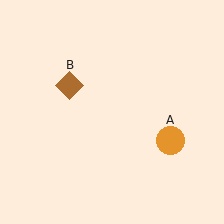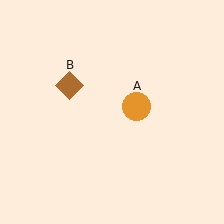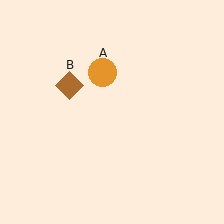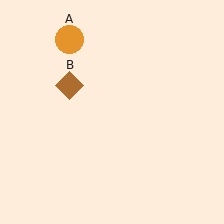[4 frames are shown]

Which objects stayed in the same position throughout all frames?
Brown diamond (object B) remained stationary.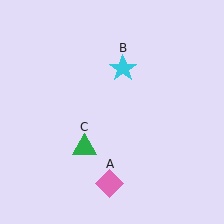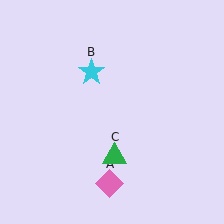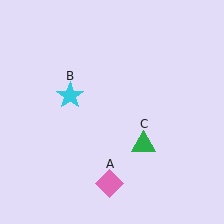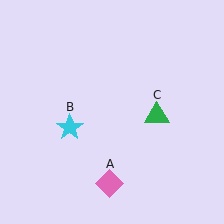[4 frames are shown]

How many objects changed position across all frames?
2 objects changed position: cyan star (object B), green triangle (object C).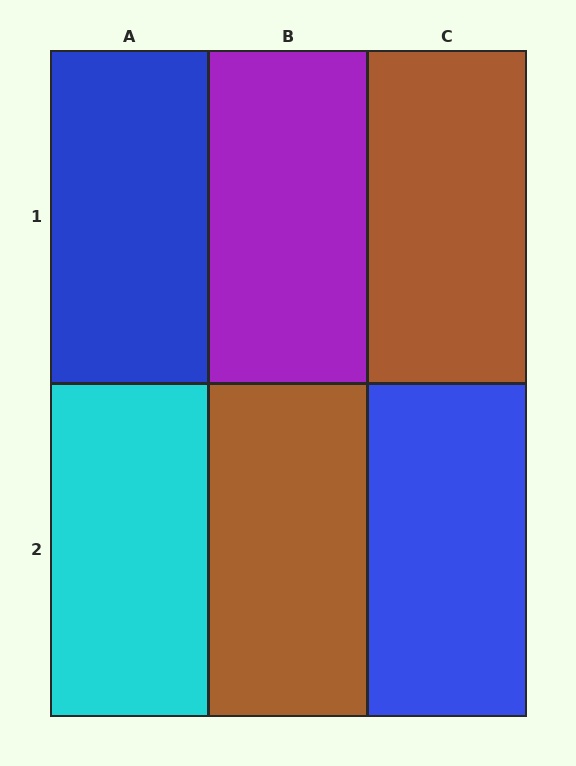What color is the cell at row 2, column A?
Cyan.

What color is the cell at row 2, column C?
Blue.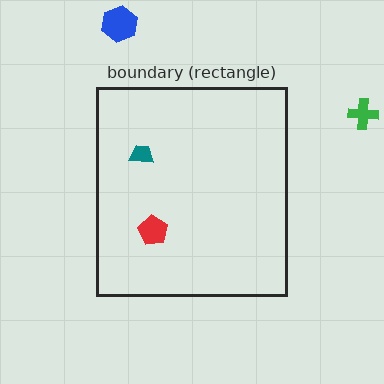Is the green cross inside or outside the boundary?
Outside.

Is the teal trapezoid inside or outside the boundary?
Inside.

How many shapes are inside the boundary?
2 inside, 2 outside.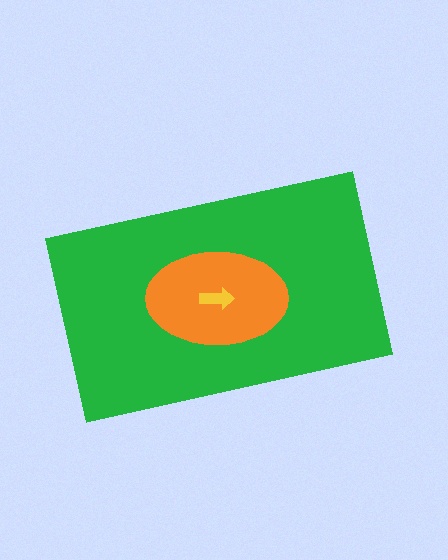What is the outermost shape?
The green rectangle.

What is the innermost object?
The yellow arrow.